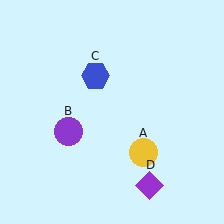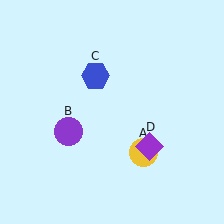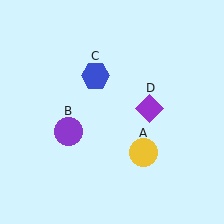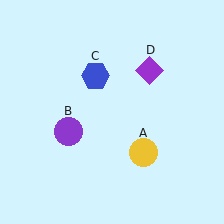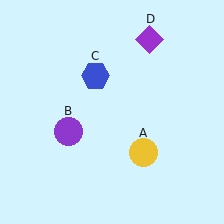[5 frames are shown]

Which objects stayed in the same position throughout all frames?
Yellow circle (object A) and purple circle (object B) and blue hexagon (object C) remained stationary.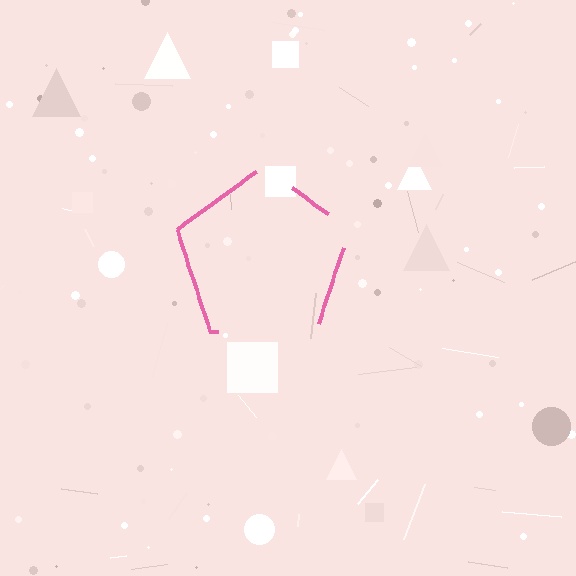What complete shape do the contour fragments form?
The contour fragments form a pentagon.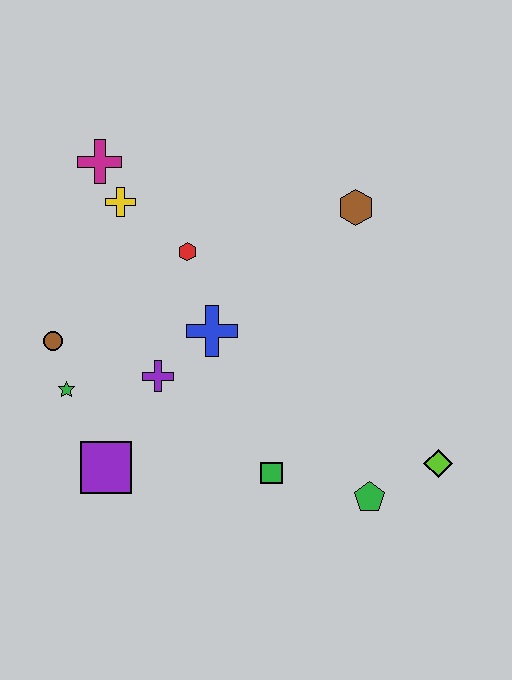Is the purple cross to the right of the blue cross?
No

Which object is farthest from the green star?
The lime diamond is farthest from the green star.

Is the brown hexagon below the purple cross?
No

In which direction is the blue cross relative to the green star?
The blue cross is to the right of the green star.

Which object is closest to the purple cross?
The blue cross is closest to the purple cross.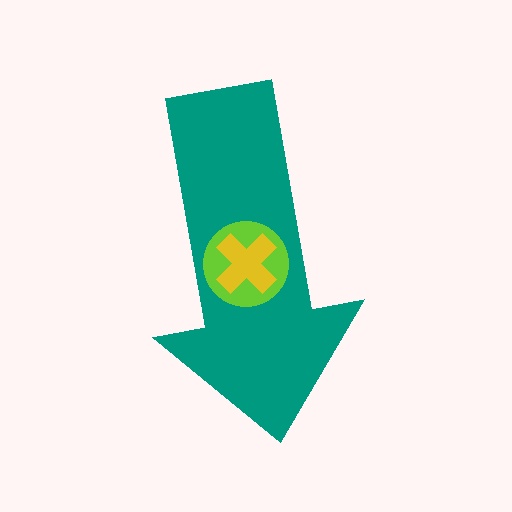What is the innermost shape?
The yellow cross.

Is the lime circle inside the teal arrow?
Yes.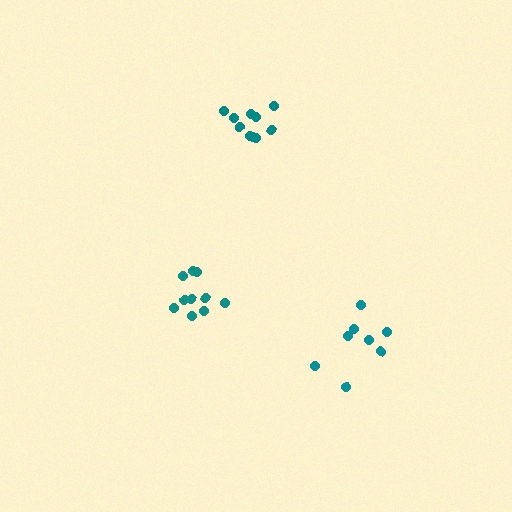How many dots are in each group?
Group 1: 10 dots, Group 2: 10 dots, Group 3: 8 dots (28 total).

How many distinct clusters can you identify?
There are 3 distinct clusters.